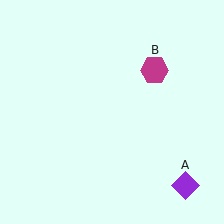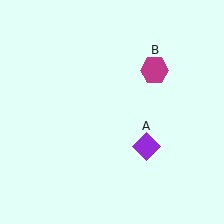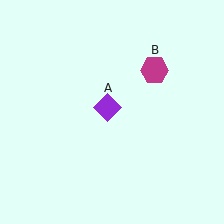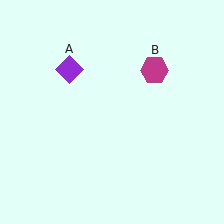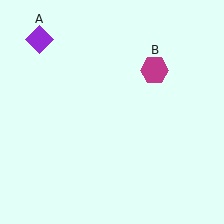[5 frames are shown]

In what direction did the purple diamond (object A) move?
The purple diamond (object A) moved up and to the left.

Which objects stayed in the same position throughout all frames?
Magenta hexagon (object B) remained stationary.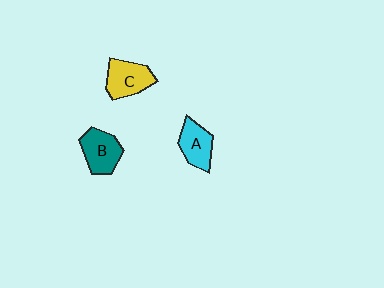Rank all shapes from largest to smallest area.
From largest to smallest: C (yellow), B (teal), A (cyan).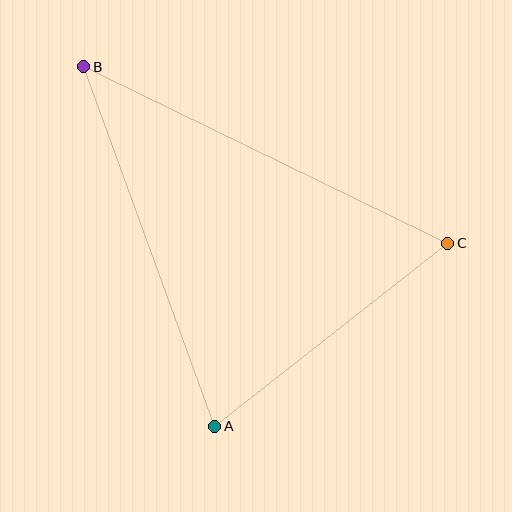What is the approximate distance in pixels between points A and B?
The distance between A and B is approximately 383 pixels.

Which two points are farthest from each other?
Points B and C are farthest from each other.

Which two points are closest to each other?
Points A and C are closest to each other.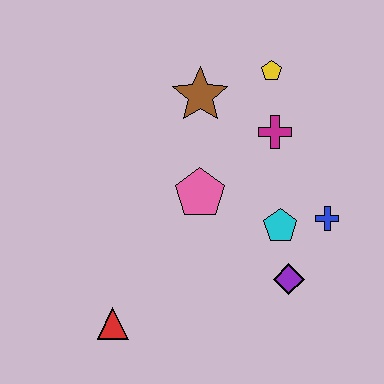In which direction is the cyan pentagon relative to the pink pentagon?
The cyan pentagon is to the right of the pink pentagon.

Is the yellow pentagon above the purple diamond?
Yes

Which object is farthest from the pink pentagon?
The red triangle is farthest from the pink pentagon.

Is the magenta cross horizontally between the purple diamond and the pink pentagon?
Yes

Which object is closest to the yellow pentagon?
The magenta cross is closest to the yellow pentagon.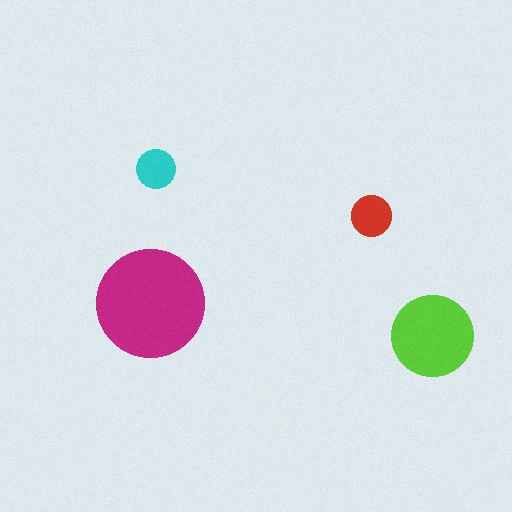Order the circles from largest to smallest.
the magenta one, the lime one, the red one, the cyan one.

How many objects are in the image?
There are 4 objects in the image.